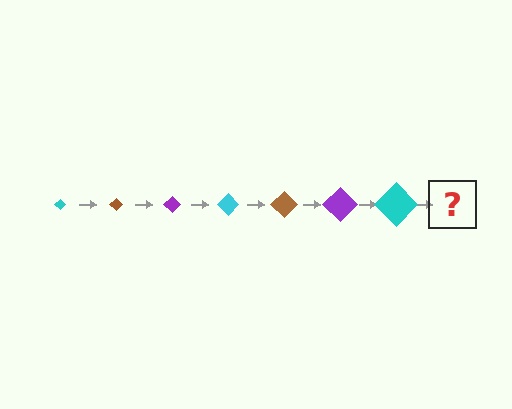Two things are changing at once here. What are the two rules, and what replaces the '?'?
The two rules are that the diamond grows larger each step and the color cycles through cyan, brown, and purple. The '?' should be a brown diamond, larger than the previous one.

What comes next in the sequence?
The next element should be a brown diamond, larger than the previous one.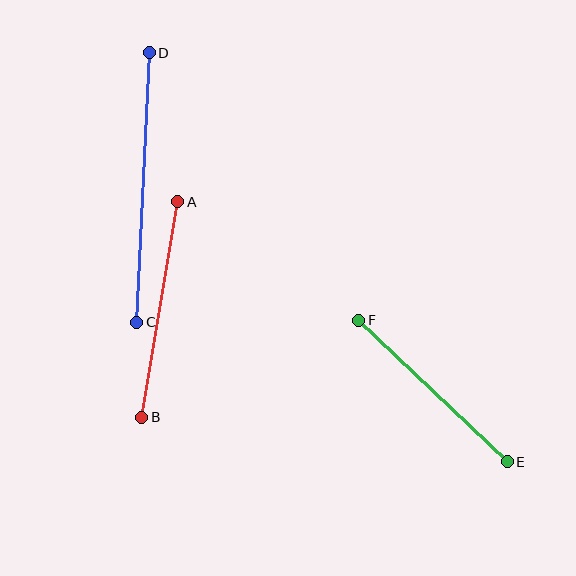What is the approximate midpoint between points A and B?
The midpoint is at approximately (160, 309) pixels.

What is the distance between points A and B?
The distance is approximately 219 pixels.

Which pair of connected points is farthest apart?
Points C and D are farthest apart.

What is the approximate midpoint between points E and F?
The midpoint is at approximately (433, 391) pixels.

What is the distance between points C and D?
The distance is approximately 270 pixels.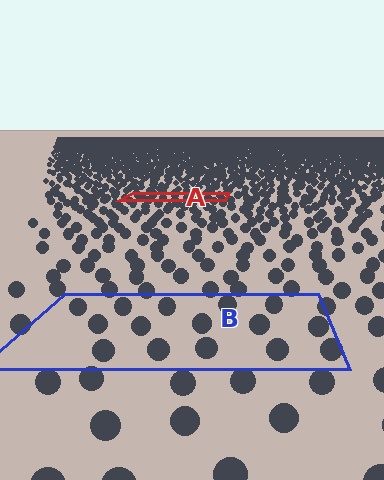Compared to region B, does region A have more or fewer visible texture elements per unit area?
Region A has more texture elements per unit area — they are packed more densely because it is farther away.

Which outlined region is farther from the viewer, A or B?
Region A is farther from the viewer — the texture elements inside it appear smaller and more densely packed.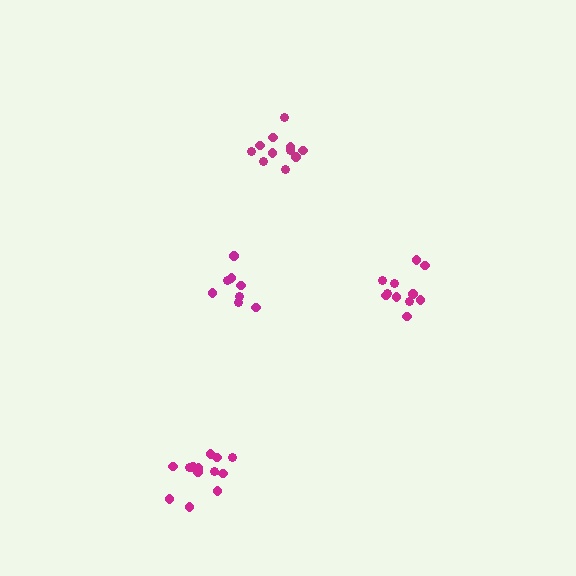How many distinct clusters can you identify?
There are 4 distinct clusters.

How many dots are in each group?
Group 1: 11 dots, Group 2: 11 dots, Group 3: 8 dots, Group 4: 13 dots (43 total).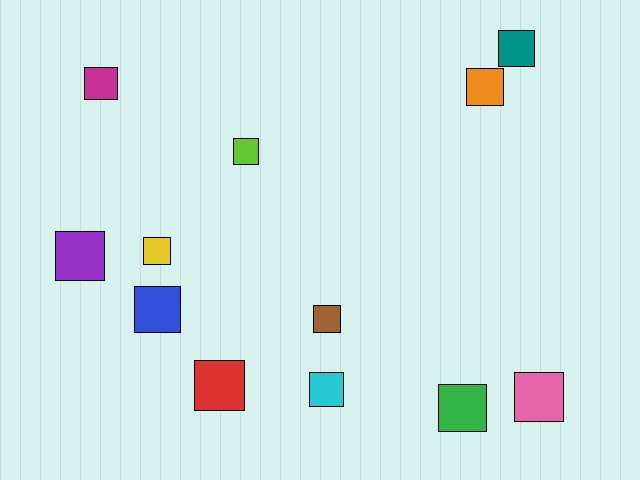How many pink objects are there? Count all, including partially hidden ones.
There is 1 pink object.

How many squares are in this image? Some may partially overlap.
There are 12 squares.